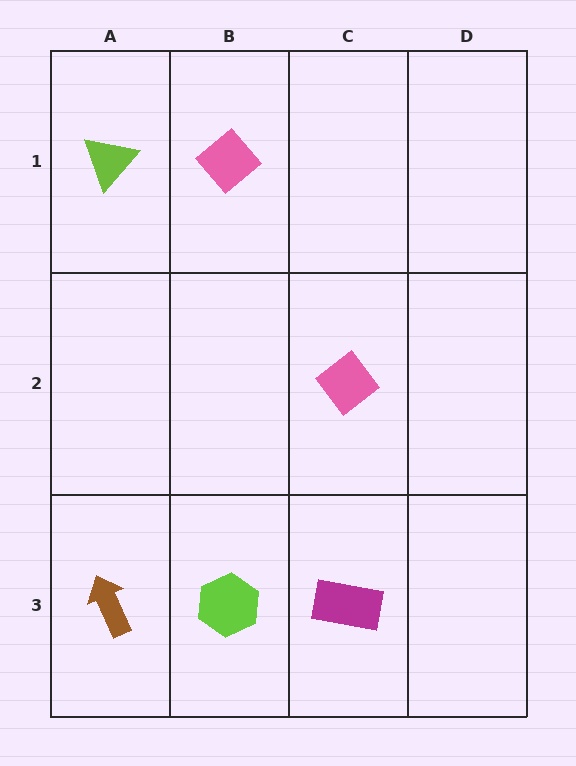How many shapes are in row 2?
1 shape.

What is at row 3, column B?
A lime hexagon.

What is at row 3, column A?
A brown arrow.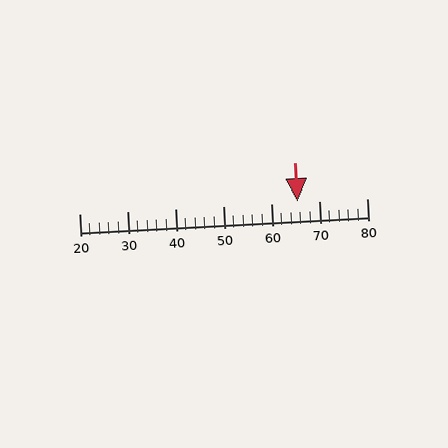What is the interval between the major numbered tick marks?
The major tick marks are spaced 10 units apart.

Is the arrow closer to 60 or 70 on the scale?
The arrow is closer to 70.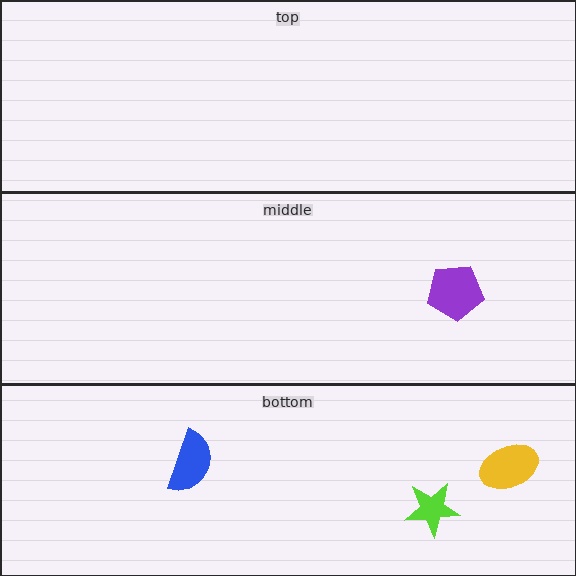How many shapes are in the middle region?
1.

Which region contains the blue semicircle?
The bottom region.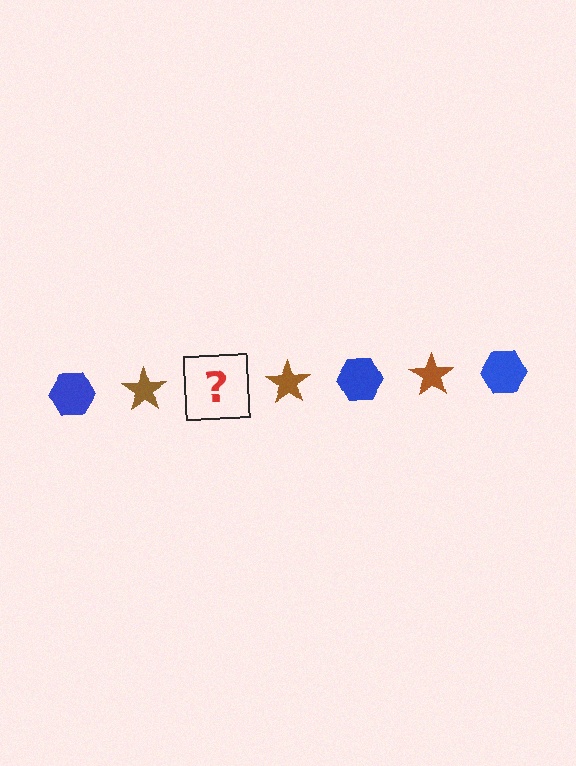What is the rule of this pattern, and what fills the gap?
The rule is that the pattern alternates between blue hexagon and brown star. The gap should be filled with a blue hexagon.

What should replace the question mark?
The question mark should be replaced with a blue hexagon.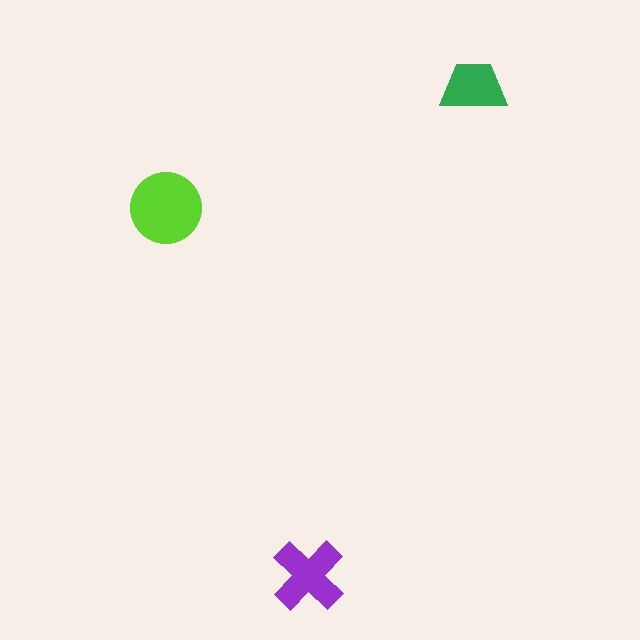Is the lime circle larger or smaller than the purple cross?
Larger.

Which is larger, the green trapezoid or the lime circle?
The lime circle.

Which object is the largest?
The lime circle.